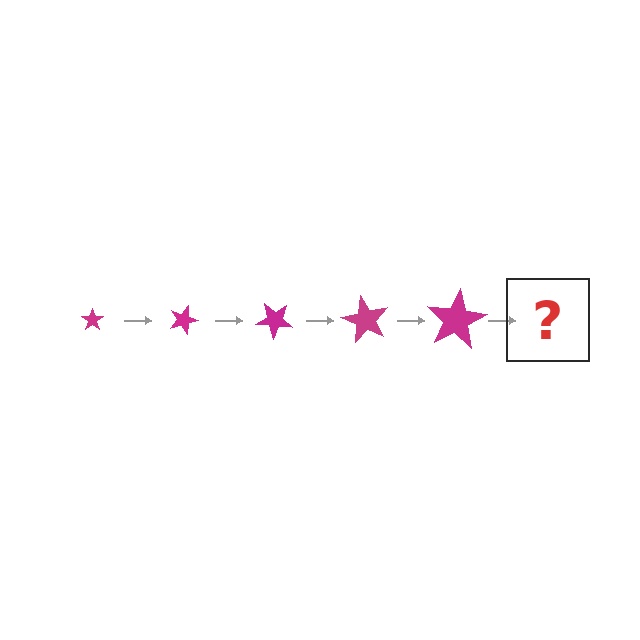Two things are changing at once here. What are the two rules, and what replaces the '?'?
The two rules are that the star grows larger each step and it rotates 20 degrees each step. The '?' should be a star, larger than the previous one and rotated 100 degrees from the start.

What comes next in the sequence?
The next element should be a star, larger than the previous one and rotated 100 degrees from the start.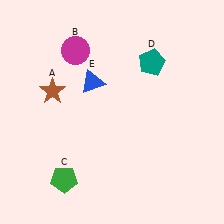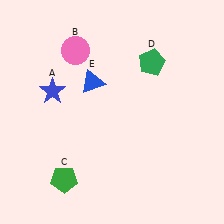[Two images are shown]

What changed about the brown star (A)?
In Image 1, A is brown. In Image 2, it changed to blue.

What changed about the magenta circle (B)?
In Image 1, B is magenta. In Image 2, it changed to pink.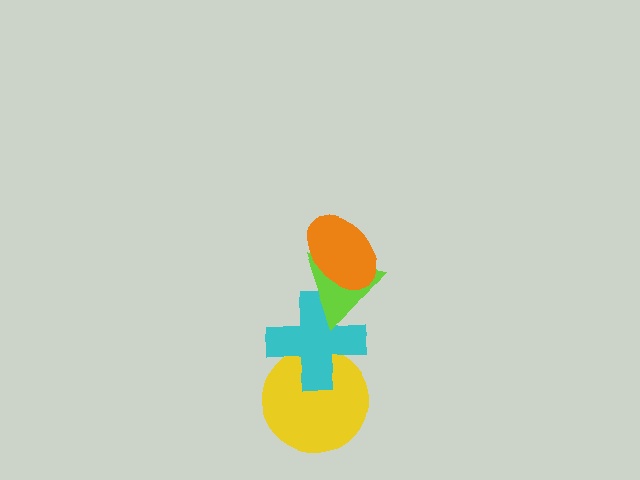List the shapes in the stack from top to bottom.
From top to bottom: the orange ellipse, the lime triangle, the cyan cross, the yellow circle.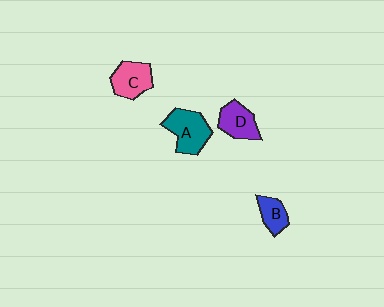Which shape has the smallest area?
Shape B (blue).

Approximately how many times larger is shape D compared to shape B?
Approximately 1.4 times.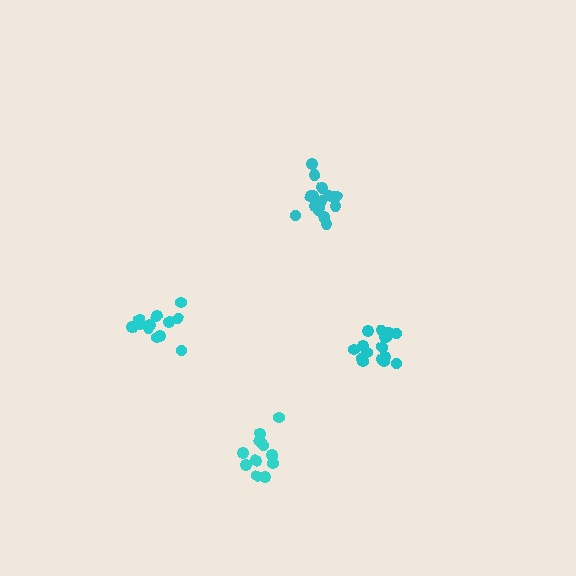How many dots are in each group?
Group 1: 17 dots, Group 2: 12 dots, Group 3: 18 dots, Group 4: 12 dots (59 total).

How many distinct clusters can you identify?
There are 4 distinct clusters.